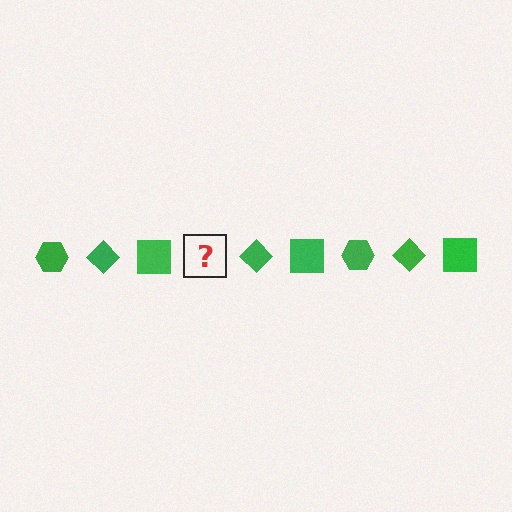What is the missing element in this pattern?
The missing element is a green hexagon.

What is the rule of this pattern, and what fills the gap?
The rule is that the pattern cycles through hexagon, diamond, square shapes in green. The gap should be filled with a green hexagon.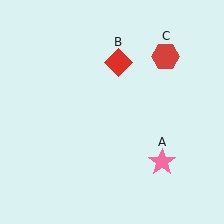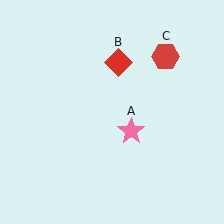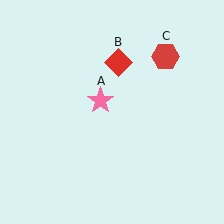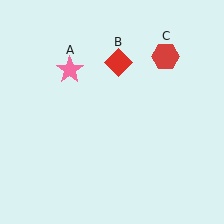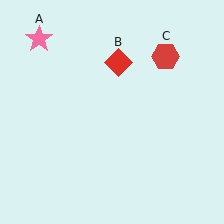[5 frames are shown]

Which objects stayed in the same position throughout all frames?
Red diamond (object B) and red hexagon (object C) remained stationary.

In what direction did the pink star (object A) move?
The pink star (object A) moved up and to the left.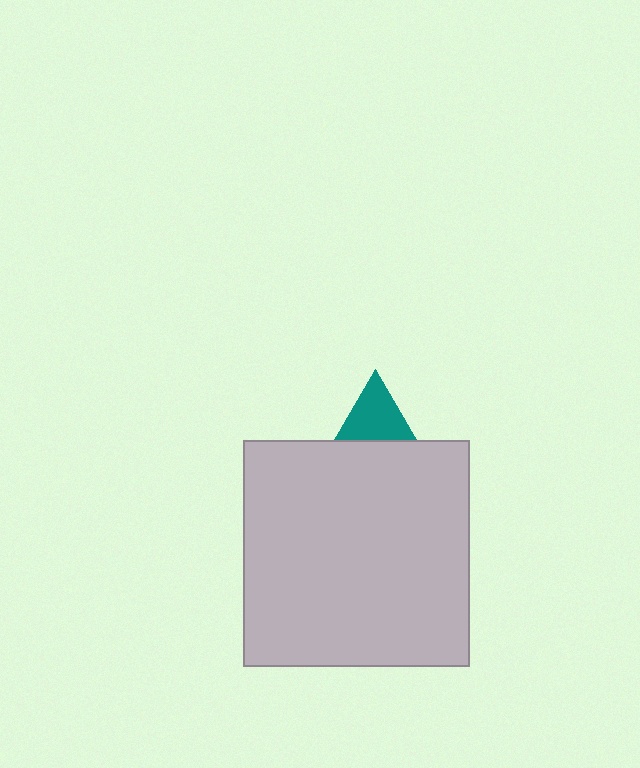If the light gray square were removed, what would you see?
You would see the complete teal triangle.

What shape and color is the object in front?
The object in front is a light gray square.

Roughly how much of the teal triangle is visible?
A small part of it is visible (roughly 41%).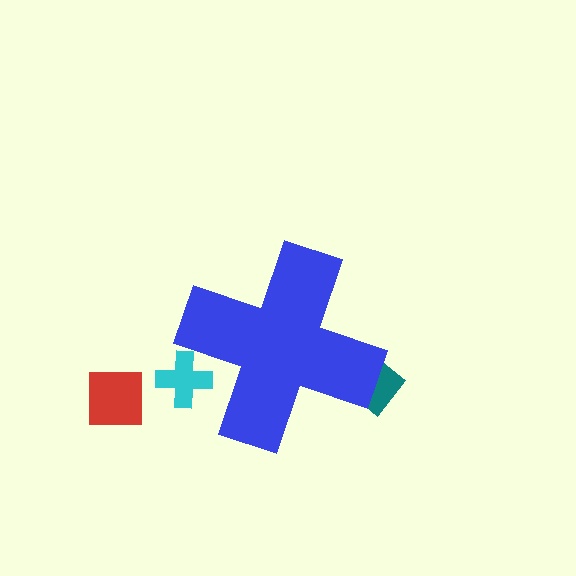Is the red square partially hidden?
No, the red square is fully visible.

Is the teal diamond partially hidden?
Yes, the teal diamond is partially hidden behind the blue cross.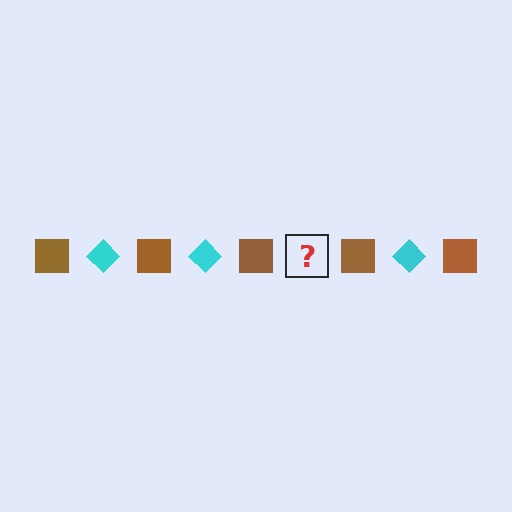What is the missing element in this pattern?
The missing element is a cyan diamond.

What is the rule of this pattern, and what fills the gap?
The rule is that the pattern alternates between brown square and cyan diamond. The gap should be filled with a cyan diamond.